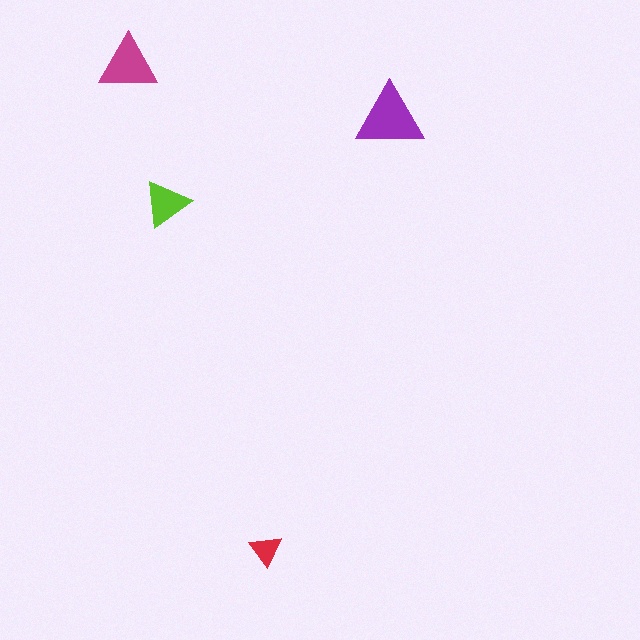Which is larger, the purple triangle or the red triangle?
The purple one.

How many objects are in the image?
There are 4 objects in the image.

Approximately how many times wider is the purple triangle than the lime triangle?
About 1.5 times wider.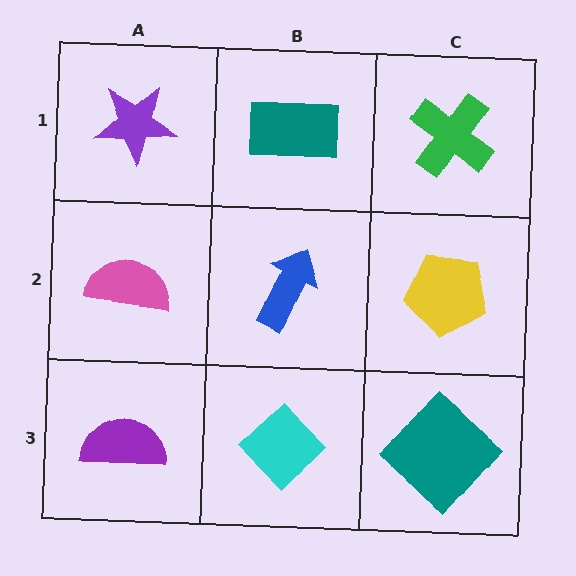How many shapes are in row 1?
3 shapes.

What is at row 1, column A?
A purple star.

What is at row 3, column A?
A purple semicircle.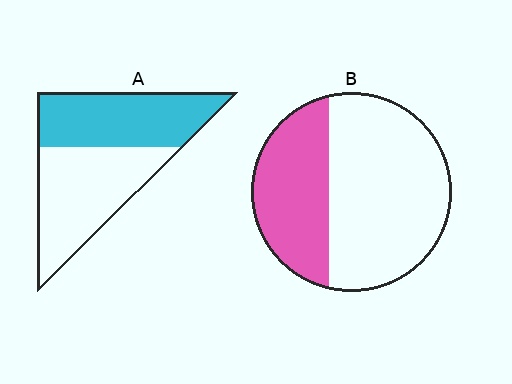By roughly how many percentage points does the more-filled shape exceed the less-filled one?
By roughly 10 percentage points (A over B).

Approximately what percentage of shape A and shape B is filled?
A is approximately 45% and B is approximately 35%.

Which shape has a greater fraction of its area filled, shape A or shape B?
Shape A.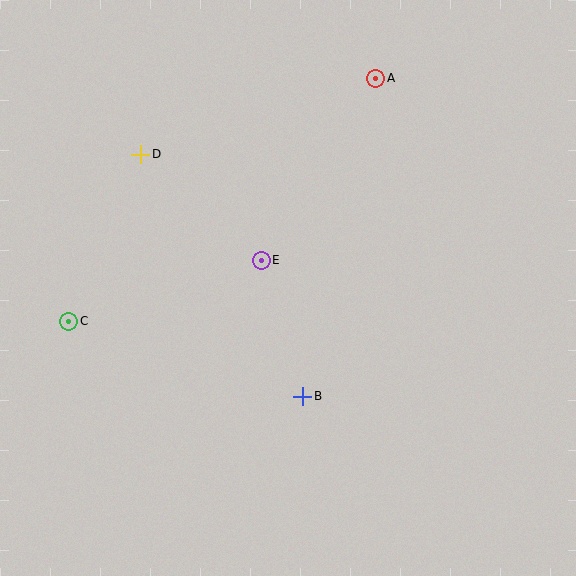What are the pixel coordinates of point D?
Point D is at (141, 154).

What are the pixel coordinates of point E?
Point E is at (261, 260).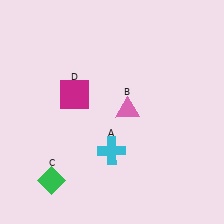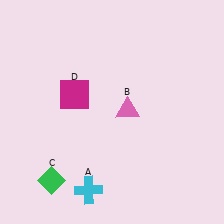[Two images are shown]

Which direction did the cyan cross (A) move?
The cyan cross (A) moved down.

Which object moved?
The cyan cross (A) moved down.